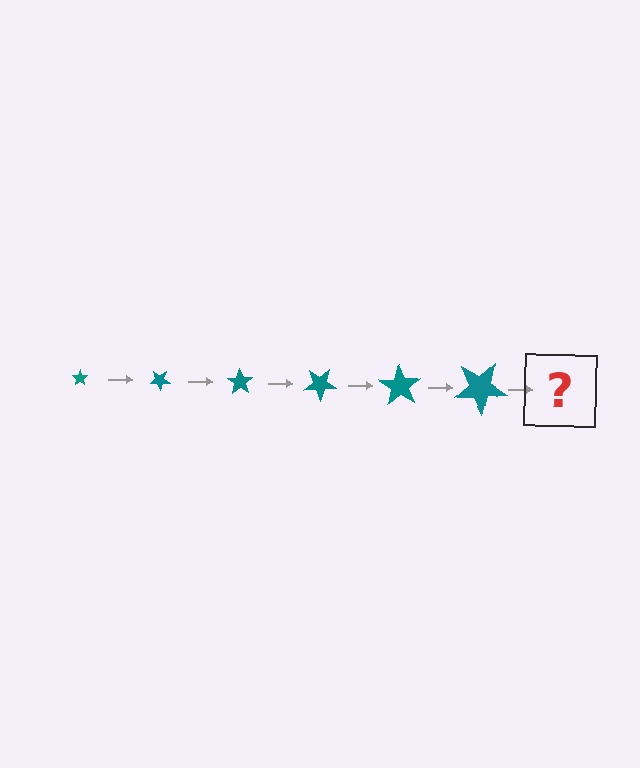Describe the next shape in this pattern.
It should be a star, larger than the previous one and rotated 210 degrees from the start.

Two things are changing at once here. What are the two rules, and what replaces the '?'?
The two rules are that the star grows larger each step and it rotates 35 degrees each step. The '?' should be a star, larger than the previous one and rotated 210 degrees from the start.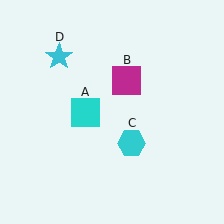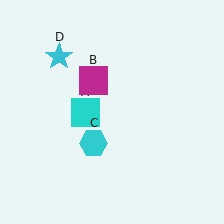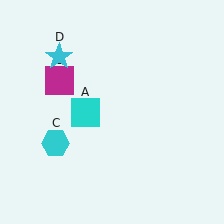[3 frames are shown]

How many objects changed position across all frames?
2 objects changed position: magenta square (object B), cyan hexagon (object C).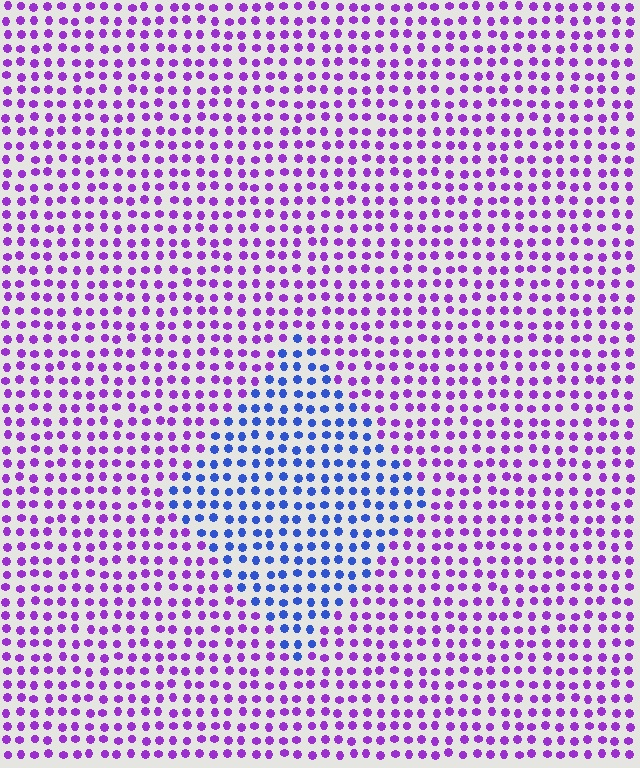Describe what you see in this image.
The image is filled with small purple elements in a uniform arrangement. A diamond-shaped region is visible where the elements are tinted to a slightly different hue, forming a subtle color boundary.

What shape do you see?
I see a diamond.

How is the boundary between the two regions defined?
The boundary is defined purely by a slight shift in hue (about 54 degrees). Spacing, size, and orientation are identical on both sides.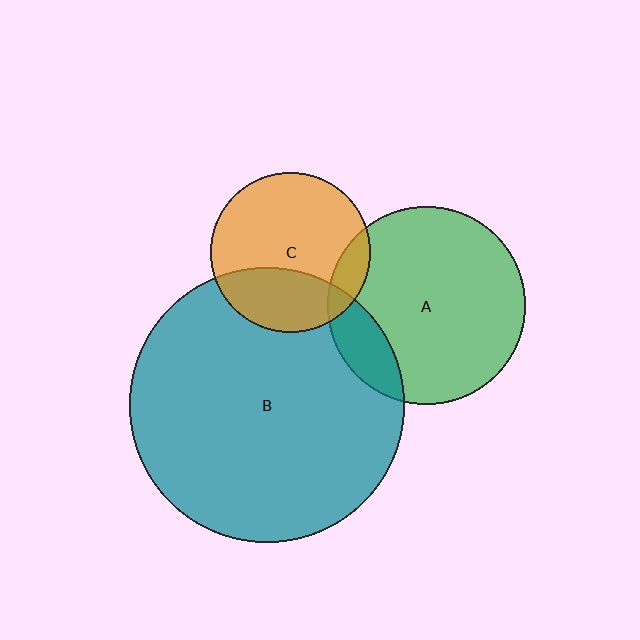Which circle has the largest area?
Circle B (teal).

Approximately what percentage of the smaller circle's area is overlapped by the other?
Approximately 10%.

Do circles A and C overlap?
Yes.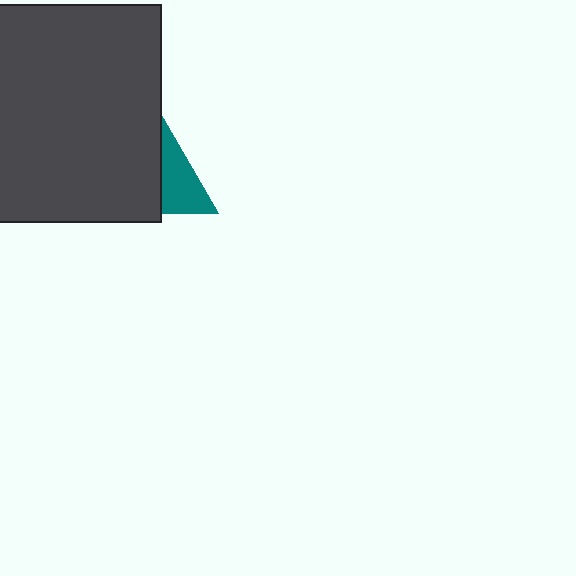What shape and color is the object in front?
The object in front is a dark gray square.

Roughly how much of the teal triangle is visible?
A small part of it is visible (roughly 42%).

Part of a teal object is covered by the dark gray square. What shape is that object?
It is a triangle.